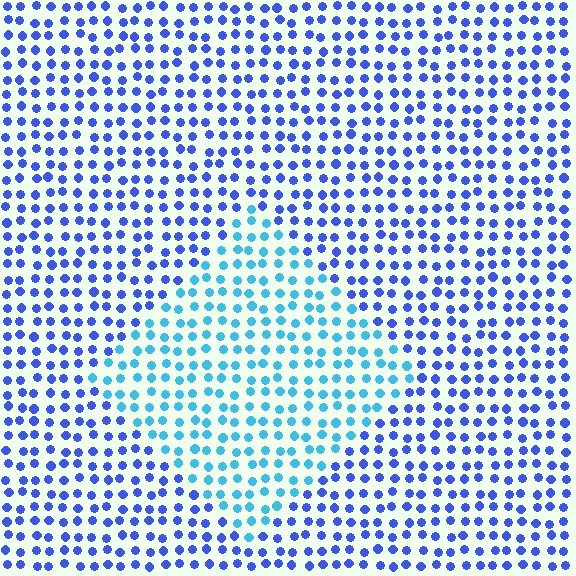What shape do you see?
I see a diamond.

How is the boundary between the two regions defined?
The boundary is defined purely by a slight shift in hue (about 38 degrees). Spacing, size, and orientation are identical on both sides.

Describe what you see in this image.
The image is filled with small blue elements in a uniform arrangement. A diamond-shaped region is visible where the elements are tinted to a slightly different hue, forming a subtle color boundary.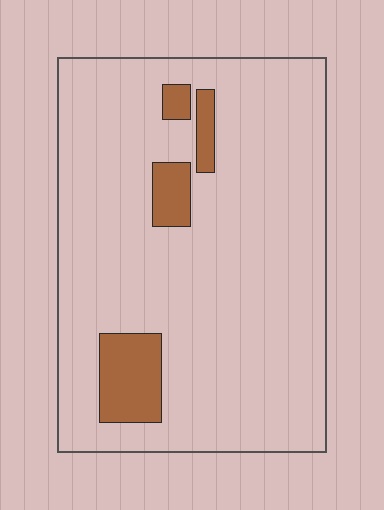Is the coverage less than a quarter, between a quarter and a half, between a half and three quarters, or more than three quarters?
Less than a quarter.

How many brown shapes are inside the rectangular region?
4.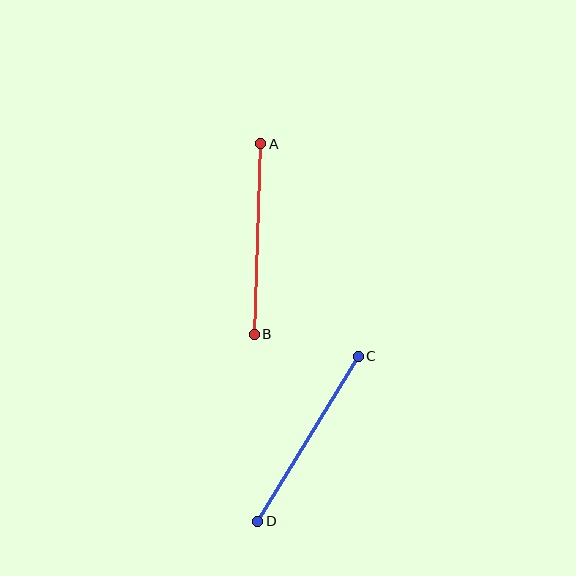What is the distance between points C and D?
The distance is approximately 193 pixels.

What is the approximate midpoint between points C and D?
The midpoint is at approximately (308, 439) pixels.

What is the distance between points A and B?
The distance is approximately 191 pixels.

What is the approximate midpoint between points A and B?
The midpoint is at approximately (258, 239) pixels.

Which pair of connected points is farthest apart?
Points C and D are farthest apart.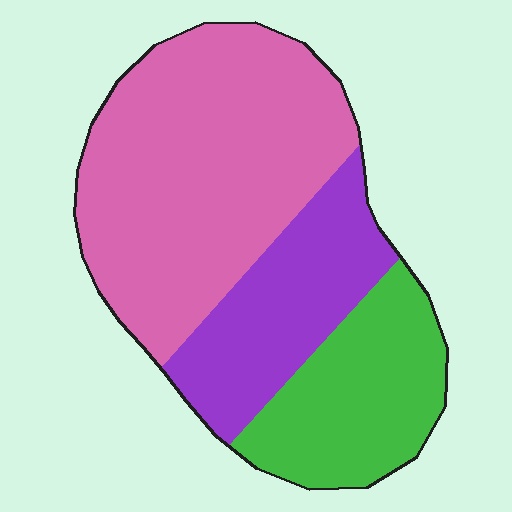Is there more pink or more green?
Pink.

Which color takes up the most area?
Pink, at roughly 50%.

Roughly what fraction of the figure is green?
Green covers around 25% of the figure.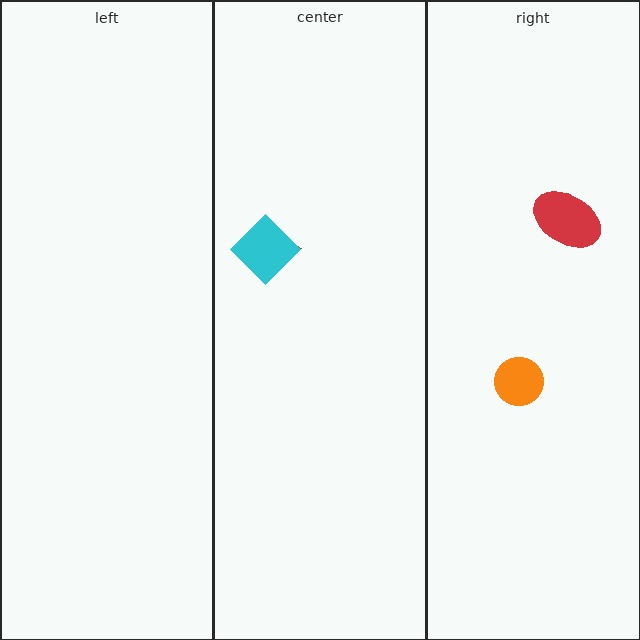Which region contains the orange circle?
The right region.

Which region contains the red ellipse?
The right region.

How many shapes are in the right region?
2.